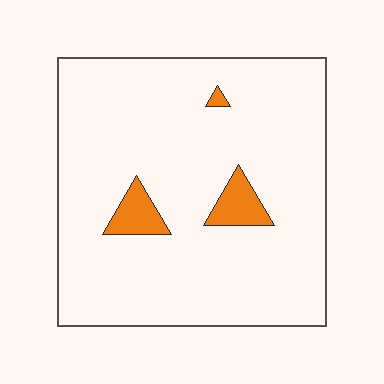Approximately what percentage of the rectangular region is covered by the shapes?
Approximately 5%.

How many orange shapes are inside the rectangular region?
3.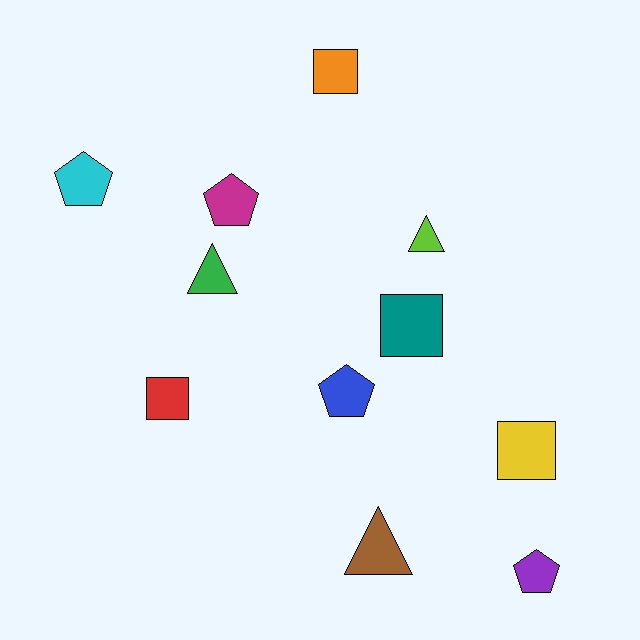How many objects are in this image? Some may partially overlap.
There are 11 objects.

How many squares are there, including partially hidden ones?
There are 4 squares.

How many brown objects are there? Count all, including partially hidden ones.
There is 1 brown object.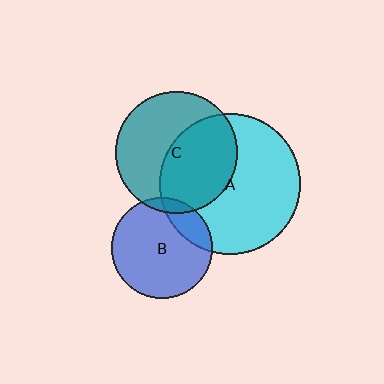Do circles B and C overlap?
Yes.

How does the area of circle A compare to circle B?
Approximately 1.9 times.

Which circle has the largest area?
Circle A (cyan).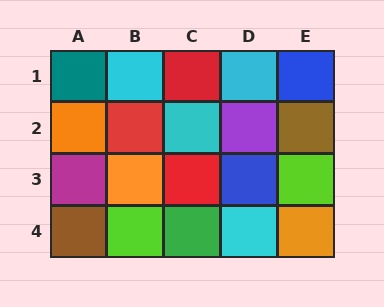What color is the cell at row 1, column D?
Cyan.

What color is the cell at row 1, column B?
Cyan.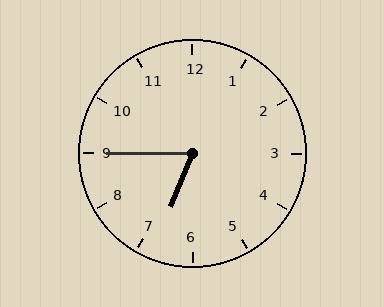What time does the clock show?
6:45.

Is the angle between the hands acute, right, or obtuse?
It is acute.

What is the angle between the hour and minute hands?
Approximately 68 degrees.